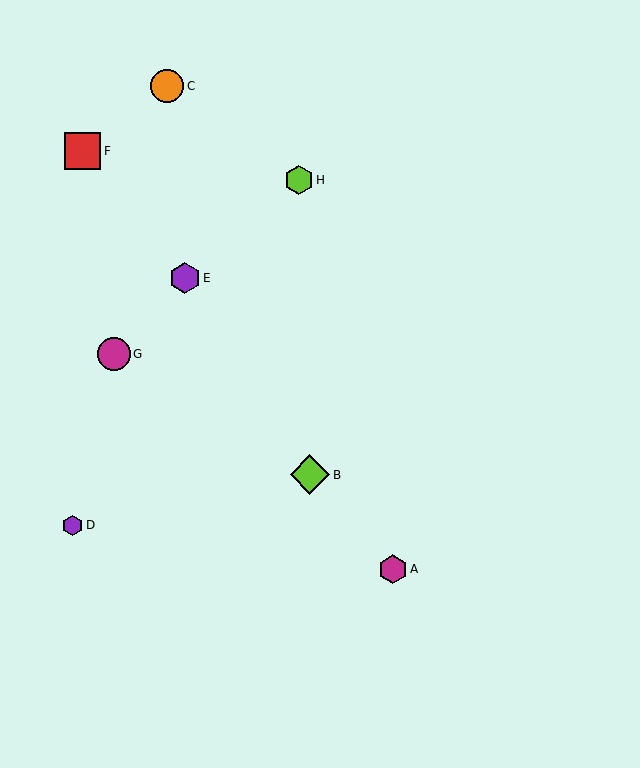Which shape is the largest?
The lime diamond (labeled B) is the largest.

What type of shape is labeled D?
Shape D is a purple hexagon.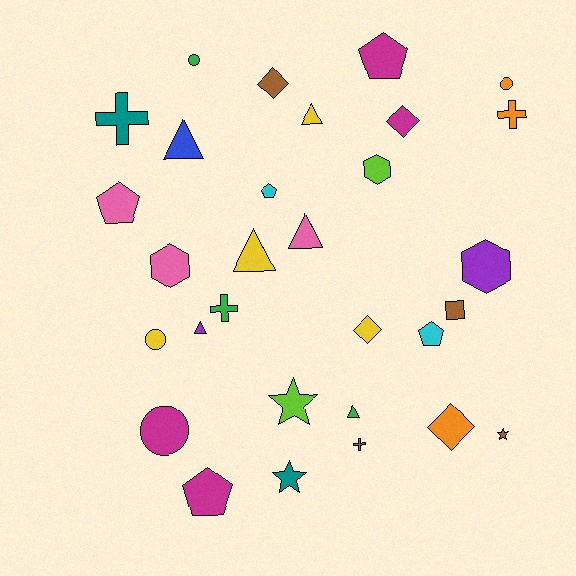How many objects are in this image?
There are 30 objects.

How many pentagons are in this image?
There are 5 pentagons.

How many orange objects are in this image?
There are 3 orange objects.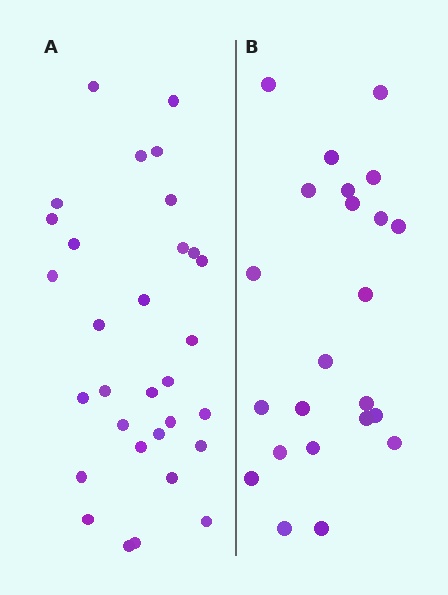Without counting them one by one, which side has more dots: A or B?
Region A (the left region) has more dots.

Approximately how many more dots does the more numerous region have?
Region A has roughly 8 or so more dots than region B.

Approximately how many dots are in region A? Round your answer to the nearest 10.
About 30 dots. (The exact count is 31, which rounds to 30.)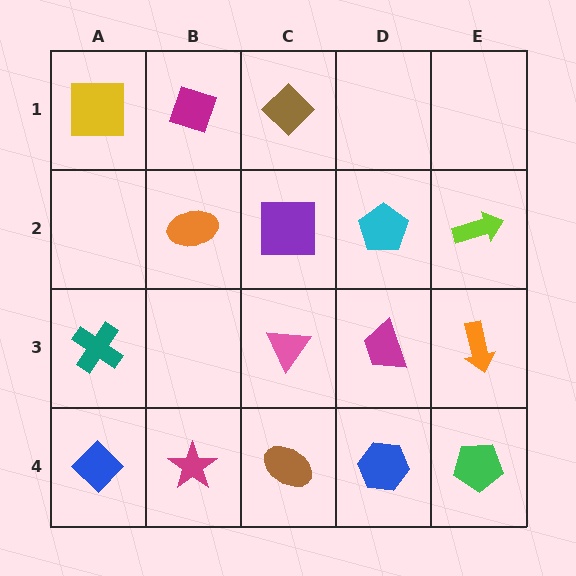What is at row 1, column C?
A brown diamond.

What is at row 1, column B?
A magenta diamond.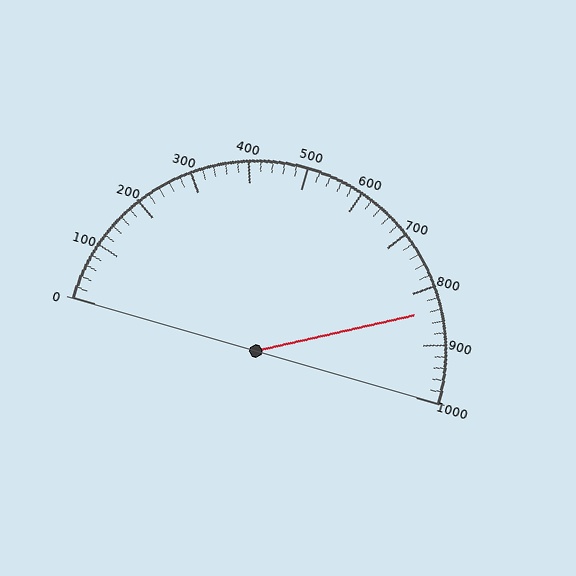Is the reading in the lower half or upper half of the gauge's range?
The reading is in the upper half of the range (0 to 1000).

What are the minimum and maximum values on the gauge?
The gauge ranges from 0 to 1000.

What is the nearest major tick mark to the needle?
The nearest major tick mark is 800.